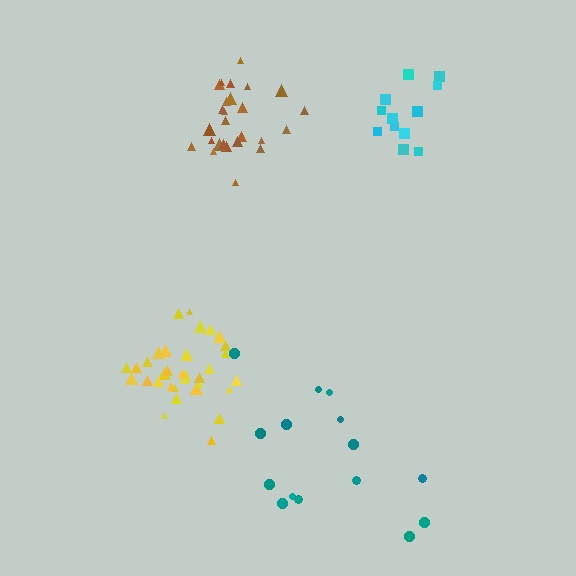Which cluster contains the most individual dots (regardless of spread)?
Yellow (33).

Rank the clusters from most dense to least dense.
yellow, brown, cyan, teal.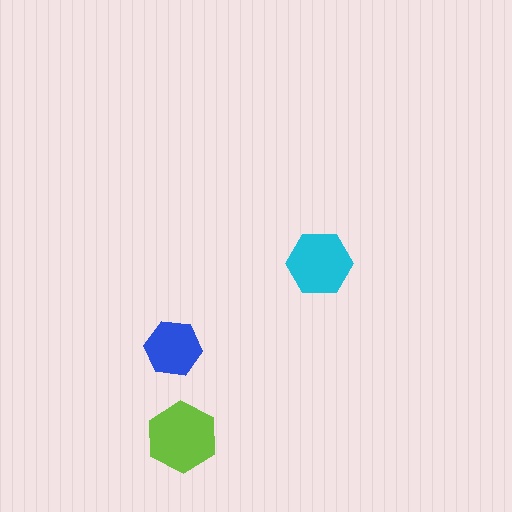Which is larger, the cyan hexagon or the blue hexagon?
The cyan one.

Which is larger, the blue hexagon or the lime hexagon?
The lime one.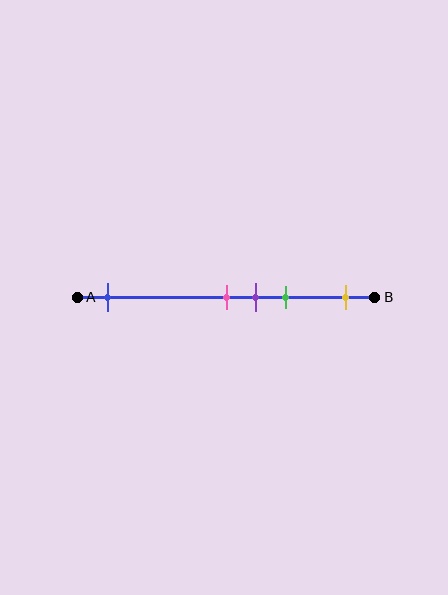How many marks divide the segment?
There are 5 marks dividing the segment.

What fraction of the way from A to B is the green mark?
The green mark is approximately 70% (0.7) of the way from A to B.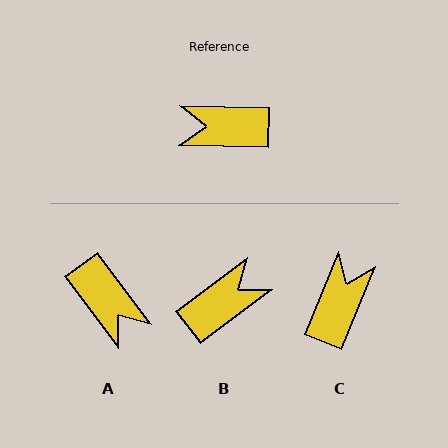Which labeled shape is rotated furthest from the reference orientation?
B, about 142 degrees away.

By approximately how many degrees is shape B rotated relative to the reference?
Approximately 142 degrees clockwise.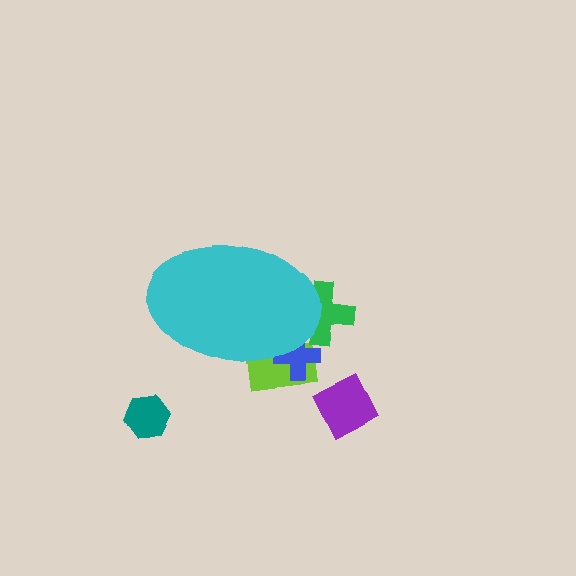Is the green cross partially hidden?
Yes, the green cross is partially hidden behind the cyan ellipse.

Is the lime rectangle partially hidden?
Yes, the lime rectangle is partially hidden behind the cyan ellipse.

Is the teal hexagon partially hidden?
No, the teal hexagon is fully visible.